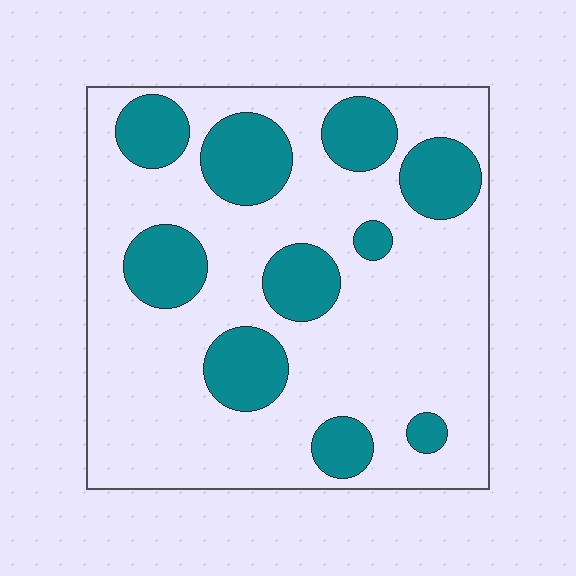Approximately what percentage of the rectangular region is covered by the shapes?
Approximately 25%.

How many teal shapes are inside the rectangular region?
10.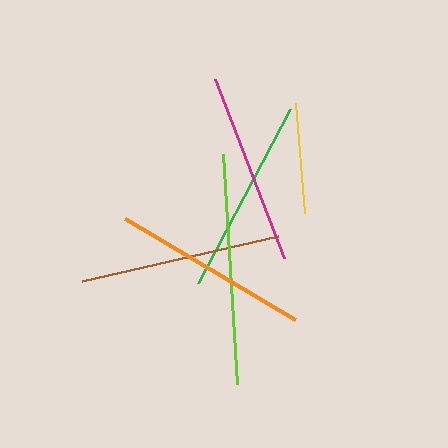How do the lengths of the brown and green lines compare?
The brown and green lines are approximately the same length.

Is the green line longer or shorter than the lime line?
The lime line is longer than the green line.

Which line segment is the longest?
The lime line is the longest at approximately 230 pixels.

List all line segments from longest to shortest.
From longest to shortest: lime, brown, orange, green, magenta, yellow.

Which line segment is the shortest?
The yellow line is the shortest at approximately 111 pixels.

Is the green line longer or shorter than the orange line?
The orange line is longer than the green line.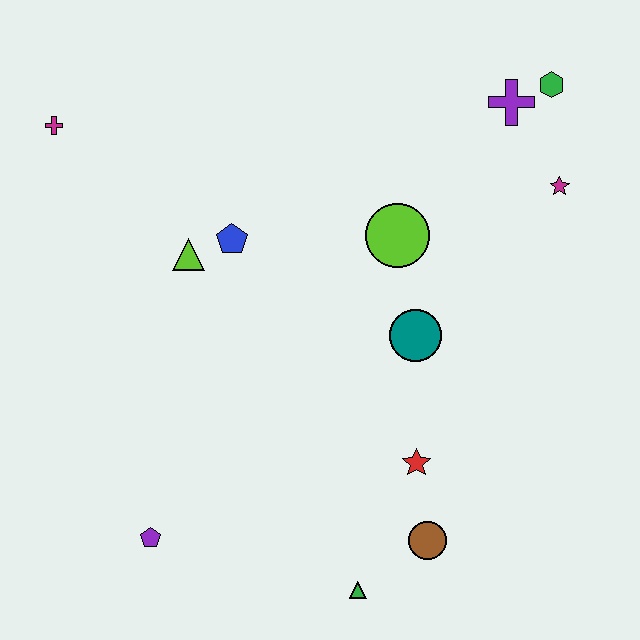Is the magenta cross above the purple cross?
No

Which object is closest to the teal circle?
The lime circle is closest to the teal circle.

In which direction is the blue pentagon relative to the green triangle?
The blue pentagon is above the green triangle.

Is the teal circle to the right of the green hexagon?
No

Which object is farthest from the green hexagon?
The purple pentagon is farthest from the green hexagon.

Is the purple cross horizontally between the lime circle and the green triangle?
No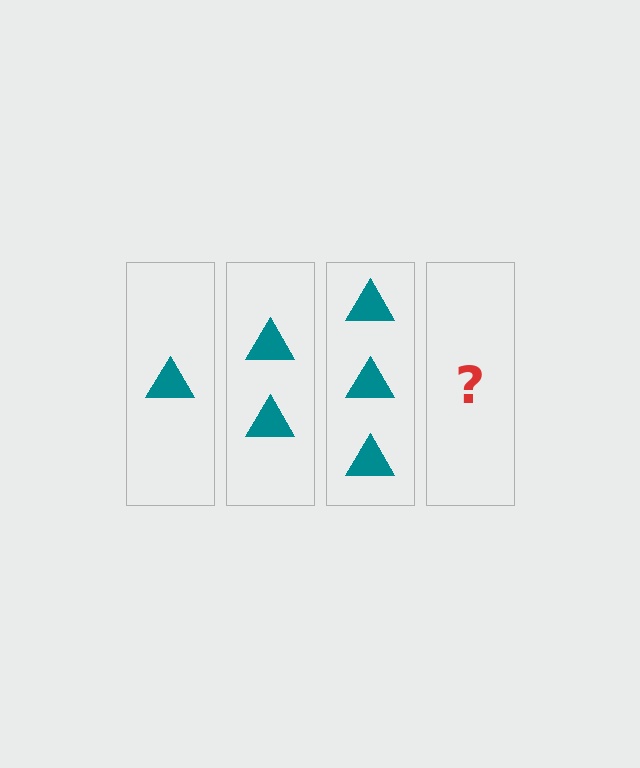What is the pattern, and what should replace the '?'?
The pattern is that each step adds one more triangle. The '?' should be 4 triangles.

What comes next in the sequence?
The next element should be 4 triangles.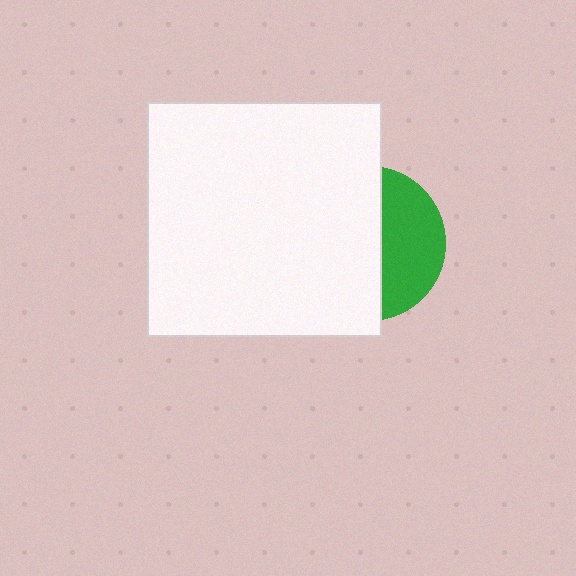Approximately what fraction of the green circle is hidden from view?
Roughly 60% of the green circle is hidden behind the white square.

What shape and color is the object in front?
The object in front is a white square.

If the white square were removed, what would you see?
You would see the complete green circle.